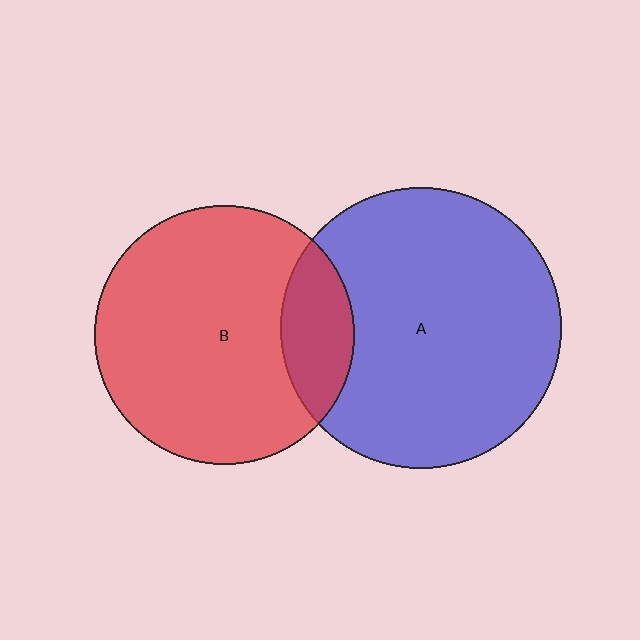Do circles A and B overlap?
Yes.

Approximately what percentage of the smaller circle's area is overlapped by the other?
Approximately 20%.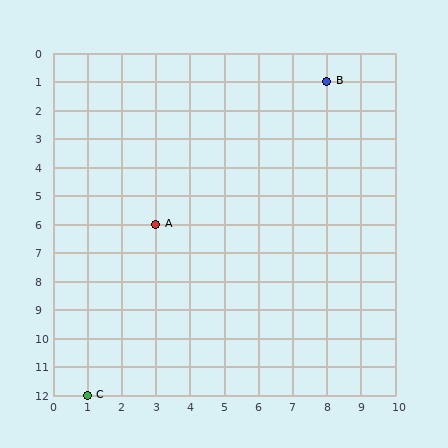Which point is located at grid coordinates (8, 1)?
Point B is at (8, 1).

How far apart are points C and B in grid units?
Points C and B are 7 columns and 11 rows apart (about 13.0 grid units diagonally).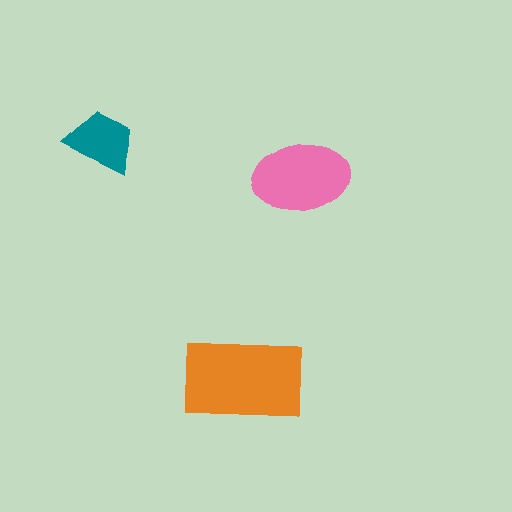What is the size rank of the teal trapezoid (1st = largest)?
3rd.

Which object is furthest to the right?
The pink ellipse is rightmost.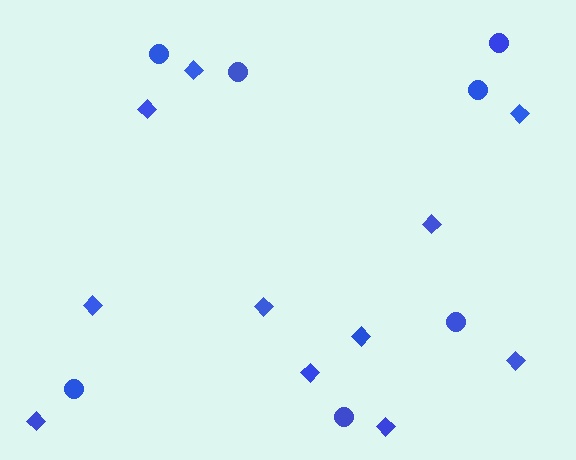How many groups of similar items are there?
There are 2 groups: one group of circles (7) and one group of diamonds (11).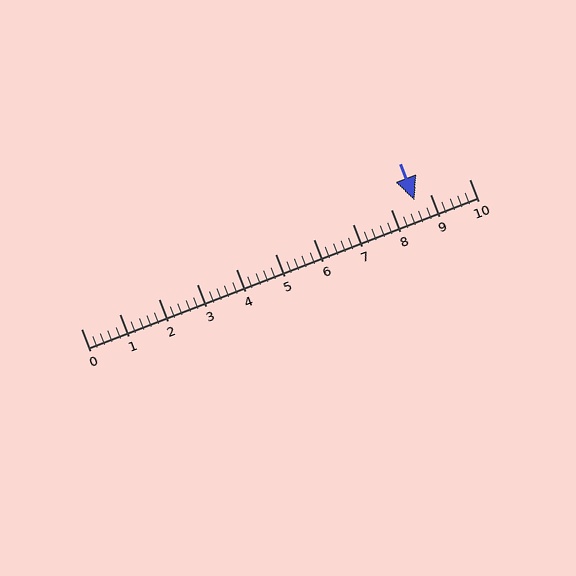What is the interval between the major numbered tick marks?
The major tick marks are spaced 1 units apart.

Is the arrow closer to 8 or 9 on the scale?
The arrow is closer to 9.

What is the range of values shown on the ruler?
The ruler shows values from 0 to 10.